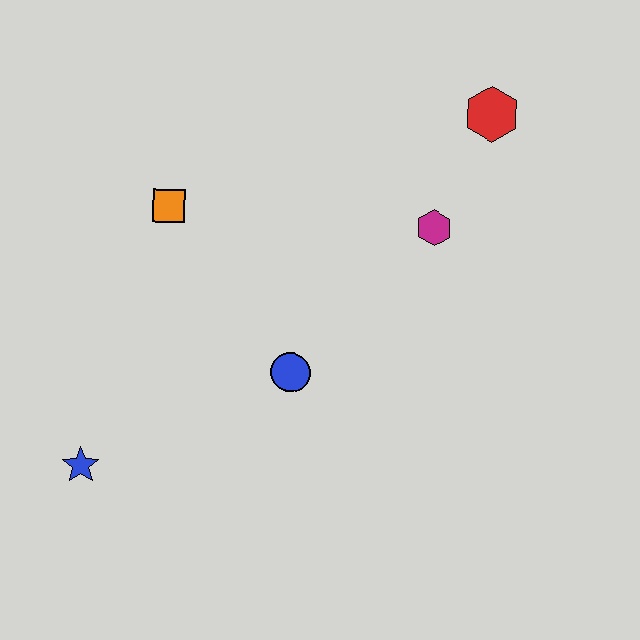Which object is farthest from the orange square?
The red hexagon is farthest from the orange square.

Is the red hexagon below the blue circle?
No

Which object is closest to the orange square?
The blue circle is closest to the orange square.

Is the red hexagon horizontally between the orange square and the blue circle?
No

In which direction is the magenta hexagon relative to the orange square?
The magenta hexagon is to the right of the orange square.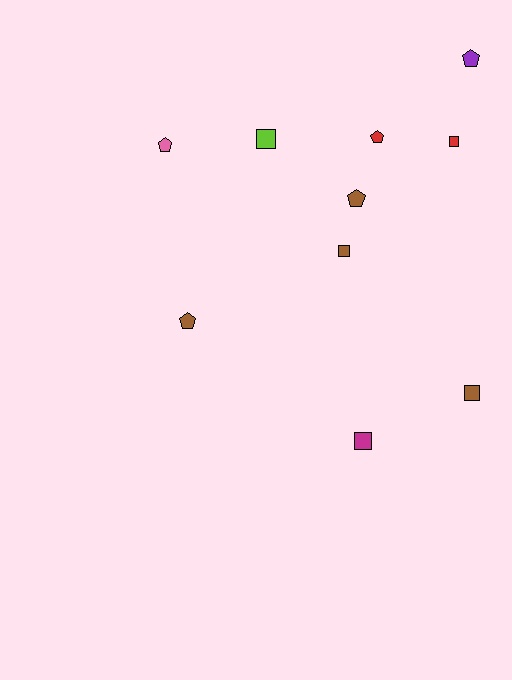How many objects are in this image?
There are 10 objects.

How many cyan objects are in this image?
There are no cyan objects.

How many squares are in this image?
There are 5 squares.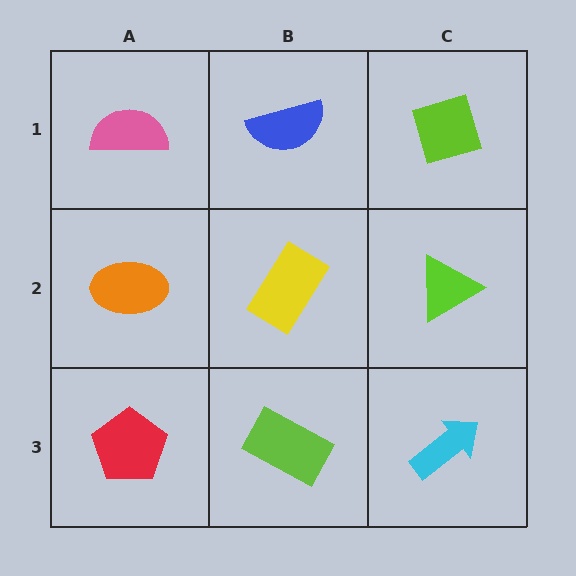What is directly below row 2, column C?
A cyan arrow.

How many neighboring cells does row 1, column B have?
3.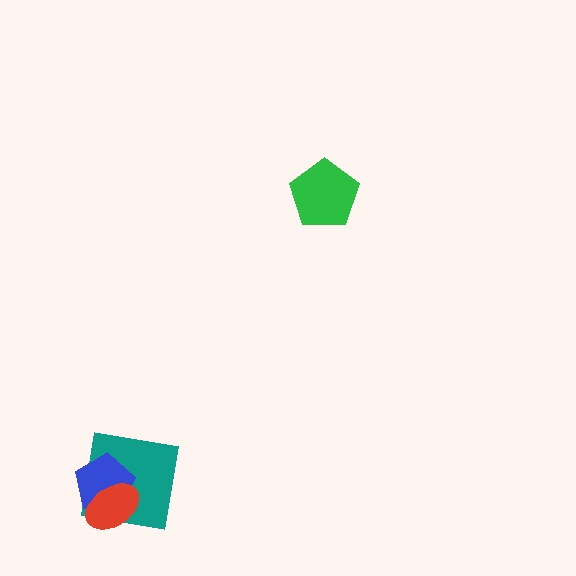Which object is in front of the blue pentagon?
The red ellipse is in front of the blue pentagon.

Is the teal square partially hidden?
Yes, it is partially covered by another shape.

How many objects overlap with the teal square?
2 objects overlap with the teal square.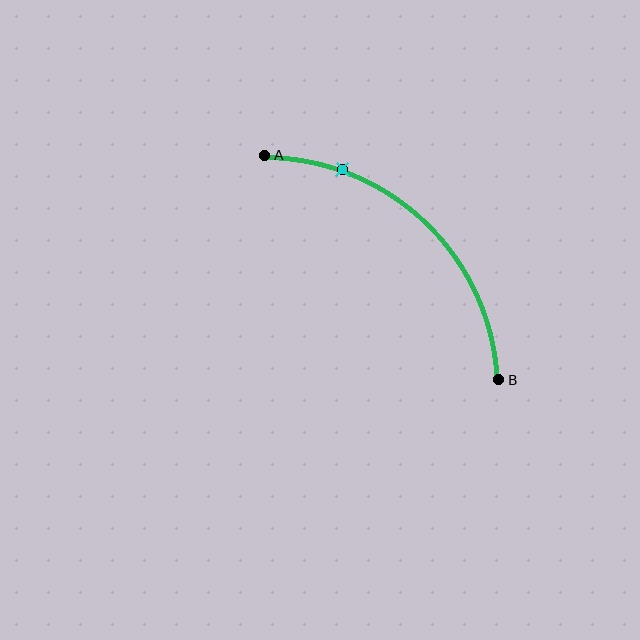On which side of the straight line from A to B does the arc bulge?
The arc bulges above and to the right of the straight line connecting A and B.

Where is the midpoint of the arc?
The arc midpoint is the point on the curve farthest from the straight line joining A and B. It sits above and to the right of that line.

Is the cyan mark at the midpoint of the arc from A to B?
No. The cyan mark lies on the arc but is closer to endpoint A. The arc midpoint would be at the point on the curve equidistant along the arc from both A and B.